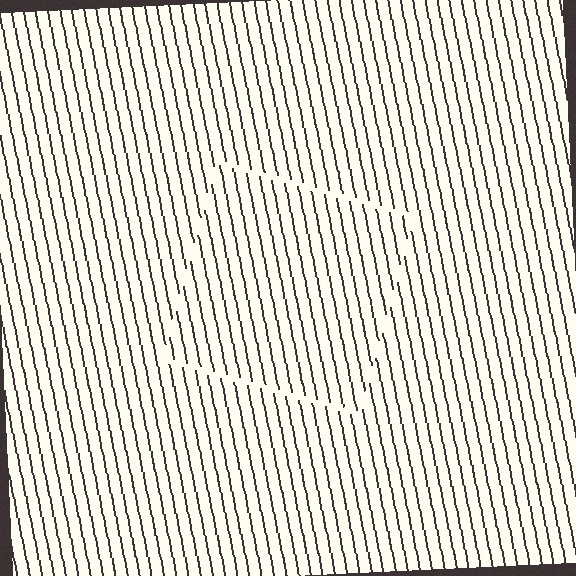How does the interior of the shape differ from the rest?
The interior of the shape contains the same grating, shifted by half a period — the contour is defined by the phase discontinuity where line-ends from the inner and outer gratings abut.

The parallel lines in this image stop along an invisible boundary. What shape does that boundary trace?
An illusory square. The interior of the shape contains the same grating, shifted by half a period — the contour is defined by the phase discontinuity where line-ends from the inner and outer gratings abut.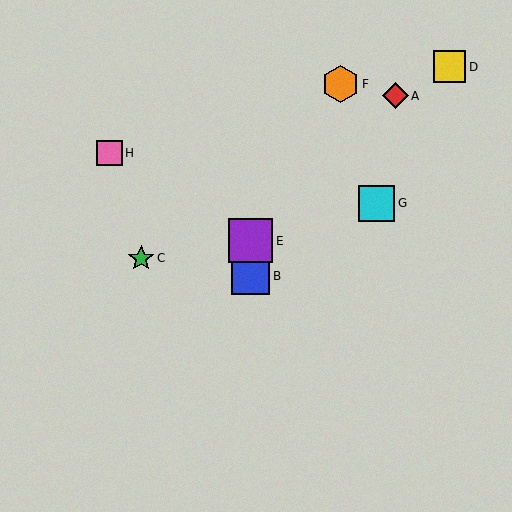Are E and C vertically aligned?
No, E is at x≈251 and C is at x≈141.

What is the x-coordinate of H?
Object H is at x≈109.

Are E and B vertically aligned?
Yes, both are at x≈251.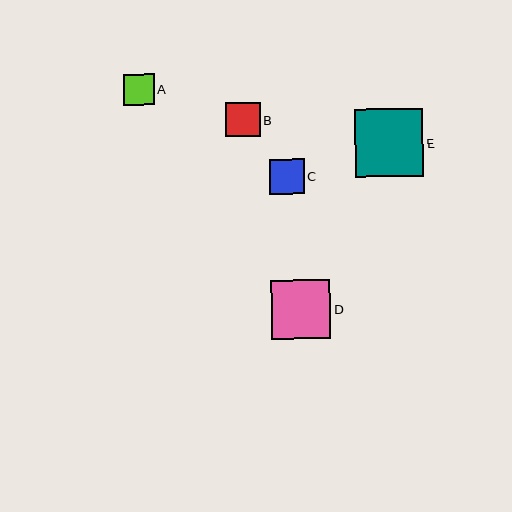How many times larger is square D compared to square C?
Square D is approximately 1.7 times the size of square C.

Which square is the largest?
Square E is the largest with a size of approximately 68 pixels.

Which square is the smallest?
Square A is the smallest with a size of approximately 30 pixels.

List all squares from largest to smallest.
From largest to smallest: E, D, C, B, A.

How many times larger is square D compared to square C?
Square D is approximately 1.7 times the size of square C.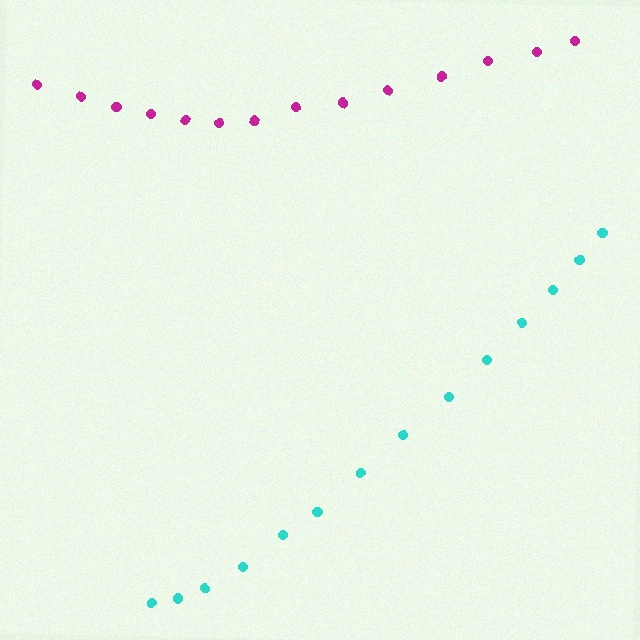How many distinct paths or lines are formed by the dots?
There are 2 distinct paths.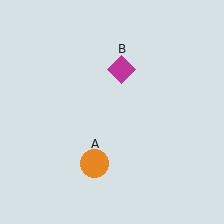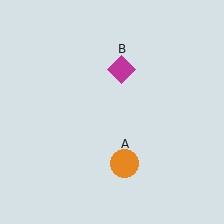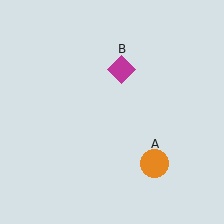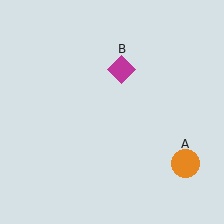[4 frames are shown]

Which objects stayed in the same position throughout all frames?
Magenta diamond (object B) remained stationary.